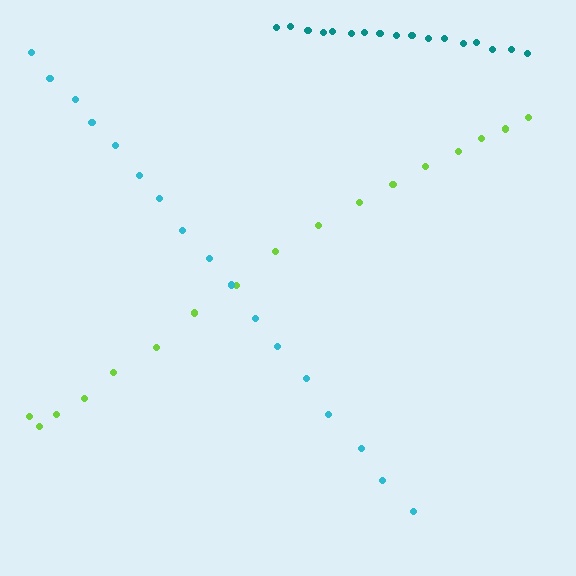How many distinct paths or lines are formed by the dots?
There are 3 distinct paths.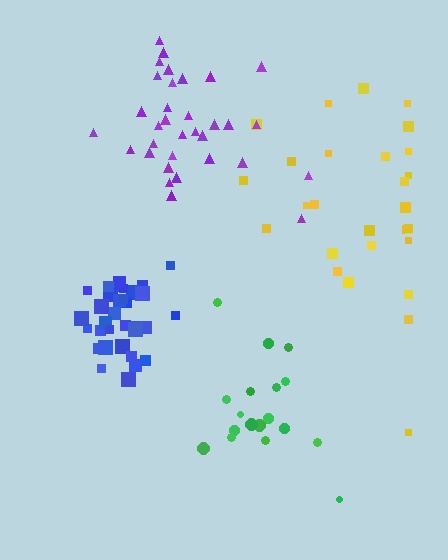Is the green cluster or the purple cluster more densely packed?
Purple.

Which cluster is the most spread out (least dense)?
Yellow.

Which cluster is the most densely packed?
Blue.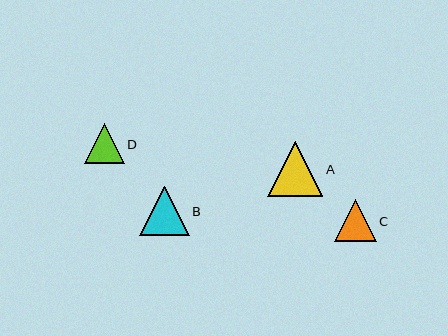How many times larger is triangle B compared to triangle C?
Triangle B is approximately 1.2 times the size of triangle C.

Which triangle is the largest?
Triangle A is the largest with a size of approximately 55 pixels.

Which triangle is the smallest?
Triangle D is the smallest with a size of approximately 40 pixels.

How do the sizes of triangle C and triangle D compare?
Triangle C and triangle D are approximately the same size.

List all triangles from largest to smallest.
From largest to smallest: A, B, C, D.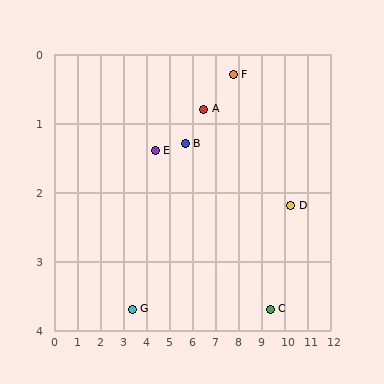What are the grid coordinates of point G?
Point G is at approximately (3.4, 3.7).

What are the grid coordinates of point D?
Point D is at approximately (10.3, 2.2).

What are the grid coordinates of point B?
Point B is at approximately (5.7, 1.3).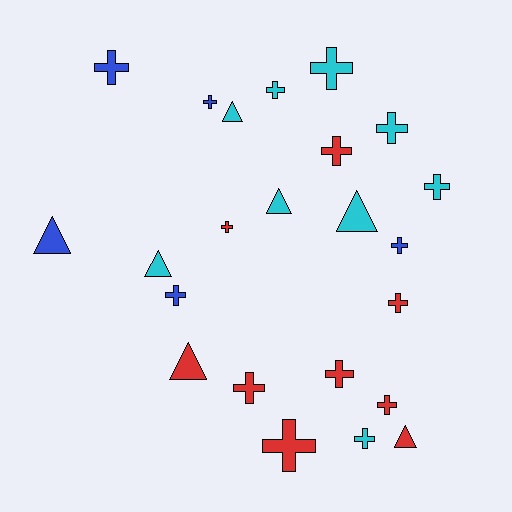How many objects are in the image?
There are 23 objects.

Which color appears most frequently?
Red, with 9 objects.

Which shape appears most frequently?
Cross, with 16 objects.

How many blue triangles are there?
There is 1 blue triangle.